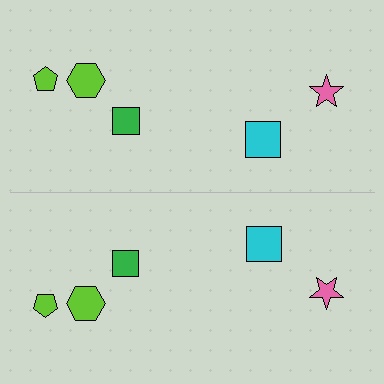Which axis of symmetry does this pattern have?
The pattern has a horizontal axis of symmetry running through the center of the image.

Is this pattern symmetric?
Yes, this pattern has bilateral (reflection) symmetry.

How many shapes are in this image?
There are 10 shapes in this image.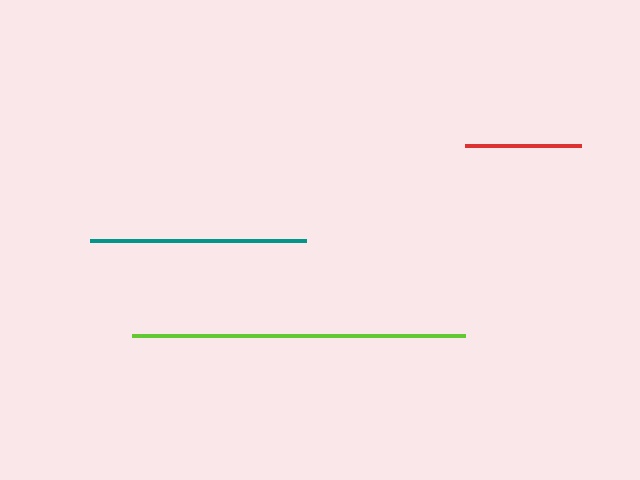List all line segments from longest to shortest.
From longest to shortest: lime, teal, red.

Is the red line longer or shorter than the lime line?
The lime line is longer than the red line.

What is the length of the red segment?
The red segment is approximately 116 pixels long.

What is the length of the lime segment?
The lime segment is approximately 332 pixels long.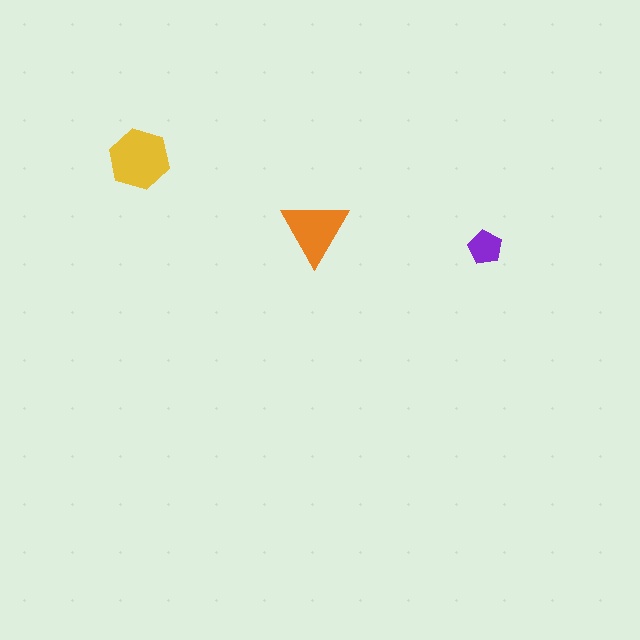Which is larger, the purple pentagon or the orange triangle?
The orange triangle.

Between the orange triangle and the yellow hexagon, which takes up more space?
The yellow hexagon.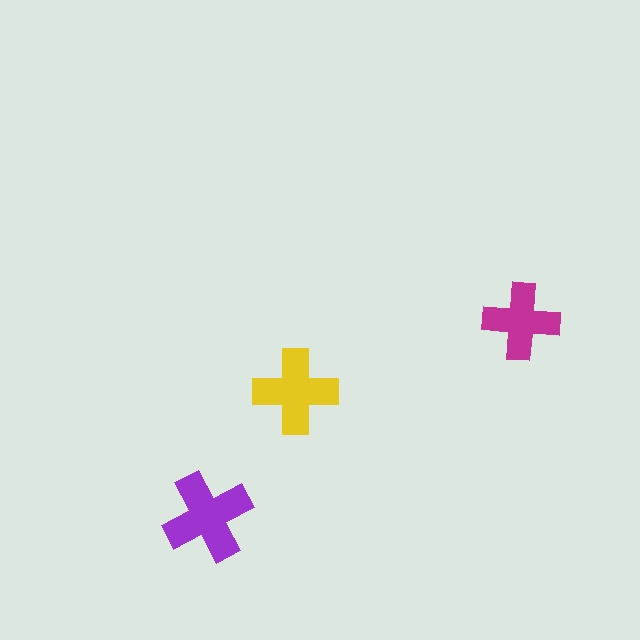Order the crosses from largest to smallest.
the purple one, the yellow one, the magenta one.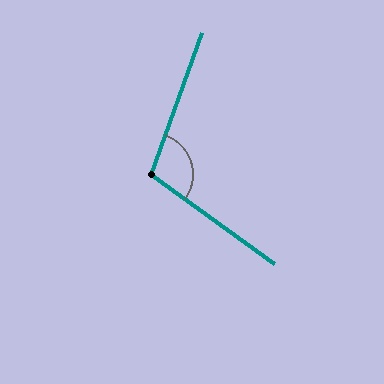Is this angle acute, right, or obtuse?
It is obtuse.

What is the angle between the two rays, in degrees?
Approximately 106 degrees.